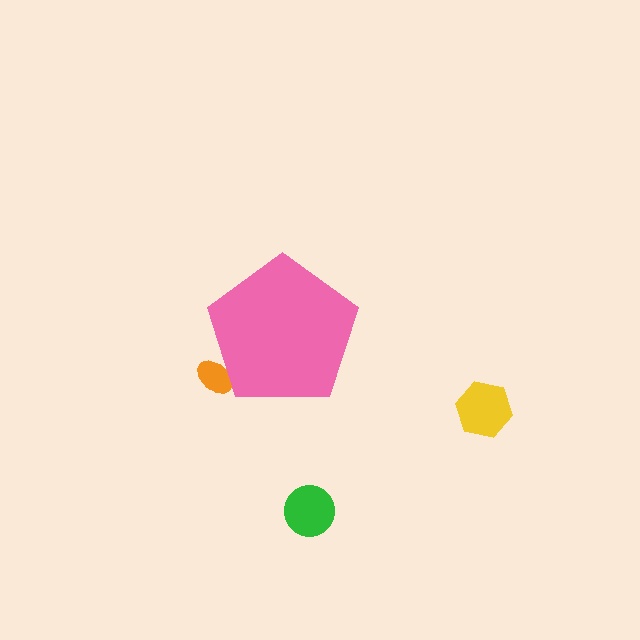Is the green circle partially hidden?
No, the green circle is fully visible.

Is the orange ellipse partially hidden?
Yes, the orange ellipse is partially hidden behind the pink pentagon.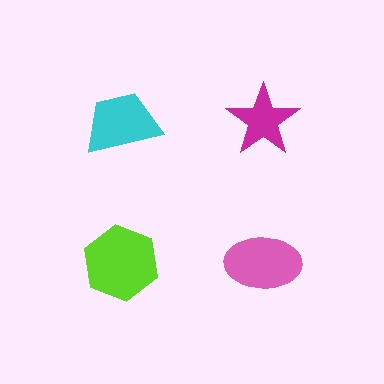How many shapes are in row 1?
2 shapes.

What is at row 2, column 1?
A lime hexagon.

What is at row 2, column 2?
A pink ellipse.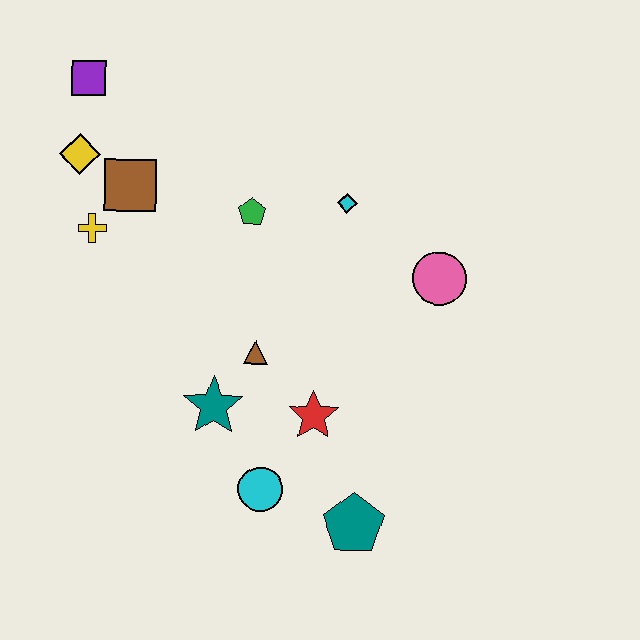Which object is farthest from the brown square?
The teal pentagon is farthest from the brown square.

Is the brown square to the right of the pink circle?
No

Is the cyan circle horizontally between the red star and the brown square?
Yes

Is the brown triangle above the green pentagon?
No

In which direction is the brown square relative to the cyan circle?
The brown square is above the cyan circle.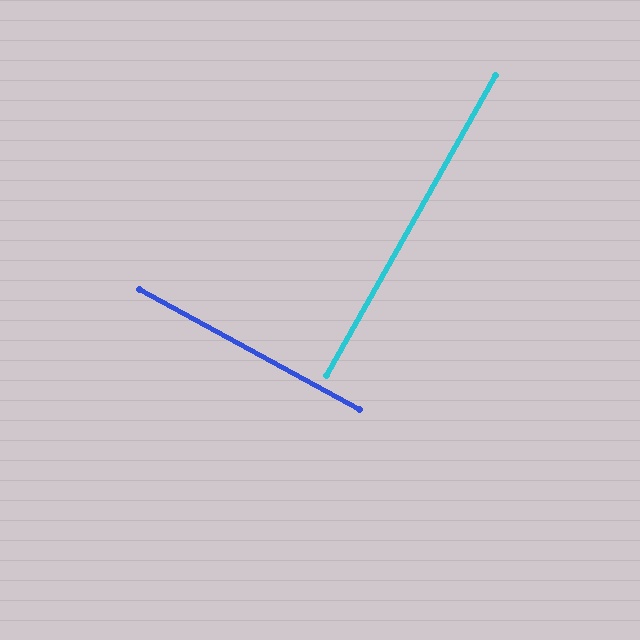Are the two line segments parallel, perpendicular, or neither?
Perpendicular — they meet at approximately 89°.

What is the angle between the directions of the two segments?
Approximately 89 degrees.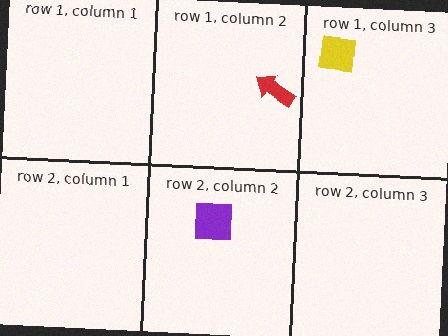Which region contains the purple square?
The row 2, column 2 region.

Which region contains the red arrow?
The row 1, column 2 region.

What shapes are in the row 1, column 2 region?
The red arrow.